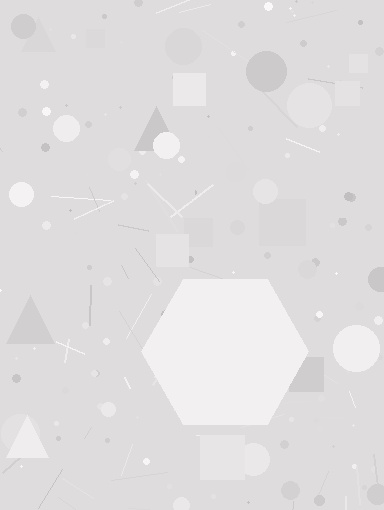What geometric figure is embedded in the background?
A hexagon is embedded in the background.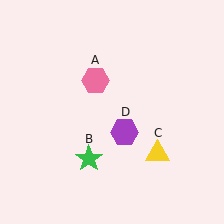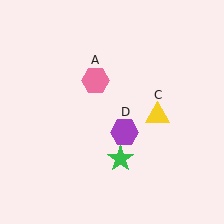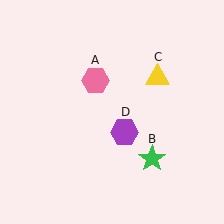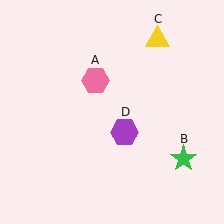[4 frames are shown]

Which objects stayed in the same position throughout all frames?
Pink hexagon (object A) and purple hexagon (object D) remained stationary.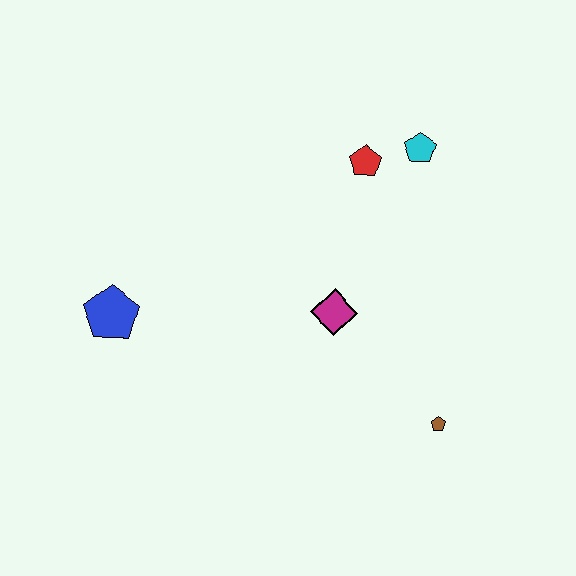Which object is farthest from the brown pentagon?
The blue pentagon is farthest from the brown pentagon.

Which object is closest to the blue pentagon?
The magenta diamond is closest to the blue pentagon.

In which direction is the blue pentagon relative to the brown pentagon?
The blue pentagon is to the left of the brown pentagon.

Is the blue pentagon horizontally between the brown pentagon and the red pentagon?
No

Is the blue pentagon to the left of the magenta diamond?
Yes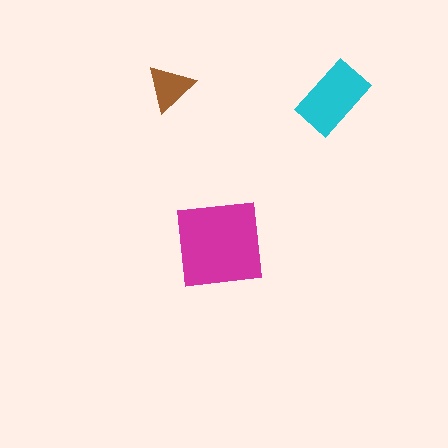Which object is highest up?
The brown triangle is topmost.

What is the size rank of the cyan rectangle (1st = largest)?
2nd.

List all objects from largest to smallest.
The magenta square, the cyan rectangle, the brown triangle.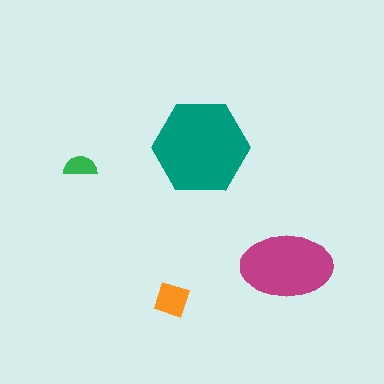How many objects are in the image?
There are 4 objects in the image.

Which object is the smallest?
The green semicircle.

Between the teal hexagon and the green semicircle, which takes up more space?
The teal hexagon.